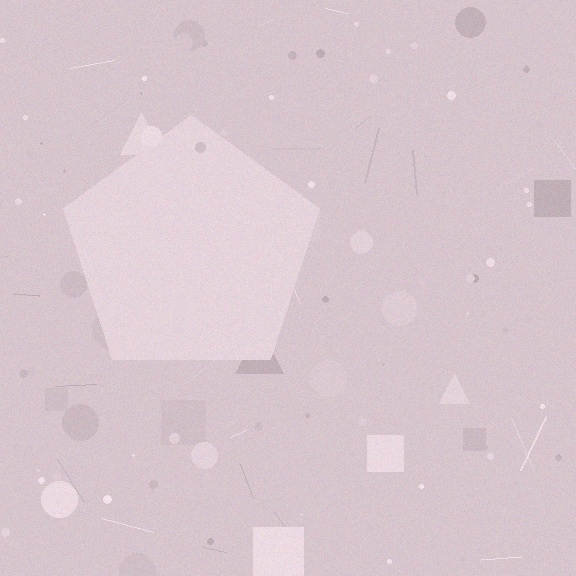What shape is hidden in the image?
A pentagon is hidden in the image.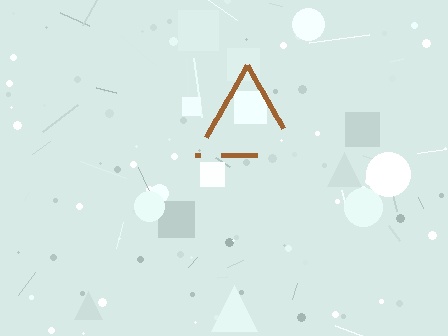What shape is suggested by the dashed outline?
The dashed outline suggests a triangle.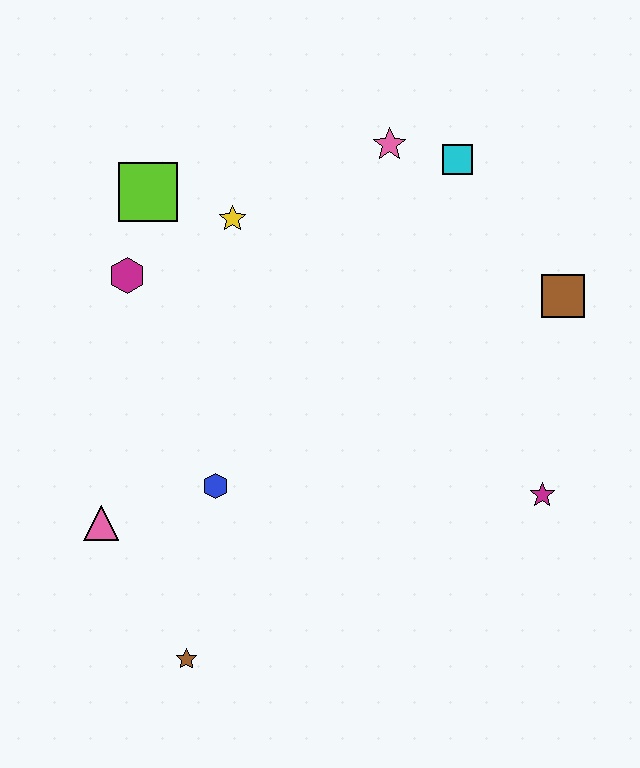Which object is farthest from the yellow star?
The brown star is farthest from the yellow star.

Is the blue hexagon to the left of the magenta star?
Yes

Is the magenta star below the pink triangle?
No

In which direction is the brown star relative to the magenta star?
The brown star is to the left of the magenta star.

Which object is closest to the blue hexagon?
The pink triangle is closest to the blue hexagon.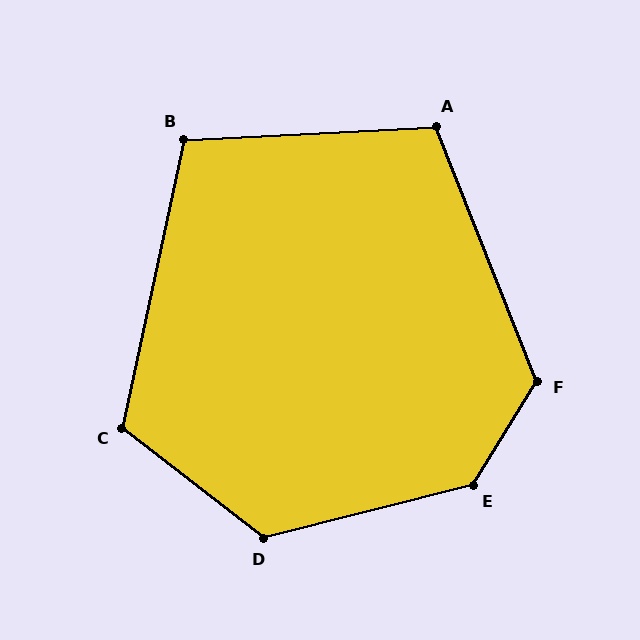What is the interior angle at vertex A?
Approximately 108 degrees (obtuse).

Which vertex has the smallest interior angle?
B, at approximately 105 degrees.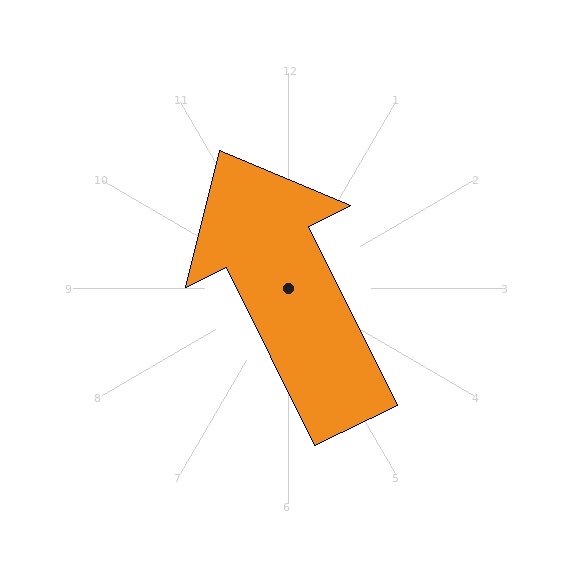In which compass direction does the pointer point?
Northwest.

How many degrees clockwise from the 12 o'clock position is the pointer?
Approximately 334 degrees.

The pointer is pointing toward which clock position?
Roughly 11 o'clock.